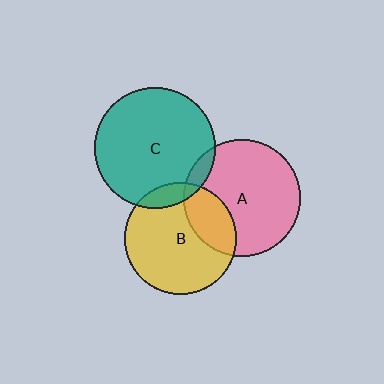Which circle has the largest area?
Circle C (teal).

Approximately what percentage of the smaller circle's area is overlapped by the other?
Approximately 5%.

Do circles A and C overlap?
Yes.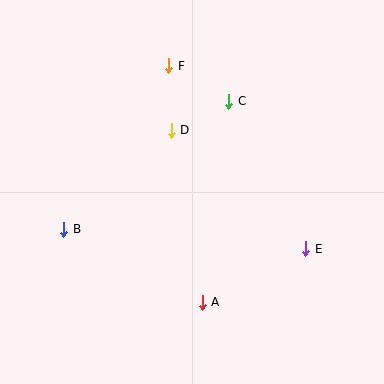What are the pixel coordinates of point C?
Point C is at (229, 101).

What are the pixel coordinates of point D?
Point D is at (171, 130).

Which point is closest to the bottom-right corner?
Point E is closest to the bottom-right corner.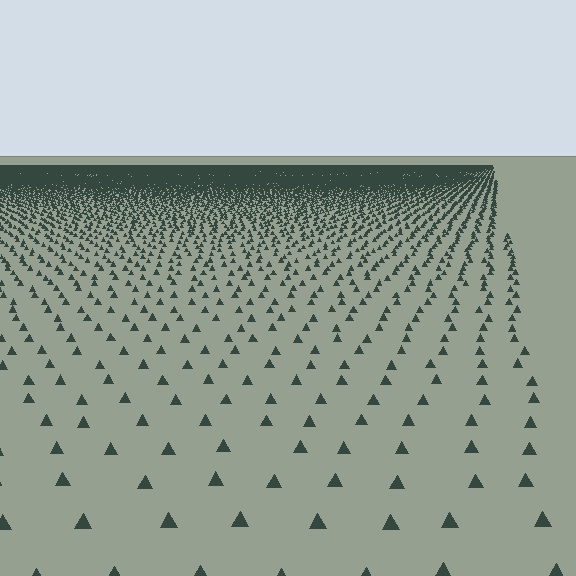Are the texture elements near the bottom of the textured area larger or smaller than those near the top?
Larger. Near the bottom, elements are closer to the viewer and appear at a bigger on-screen size.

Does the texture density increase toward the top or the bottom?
Density increases toward the top.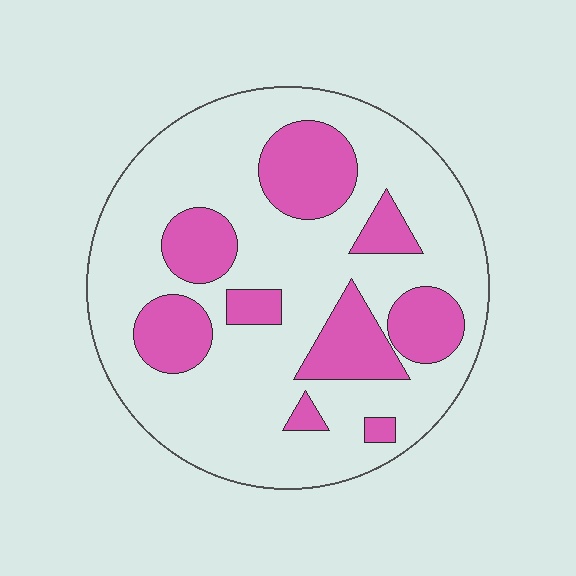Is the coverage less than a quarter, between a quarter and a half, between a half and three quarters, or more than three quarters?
Between a quarter and a half.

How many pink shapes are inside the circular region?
9.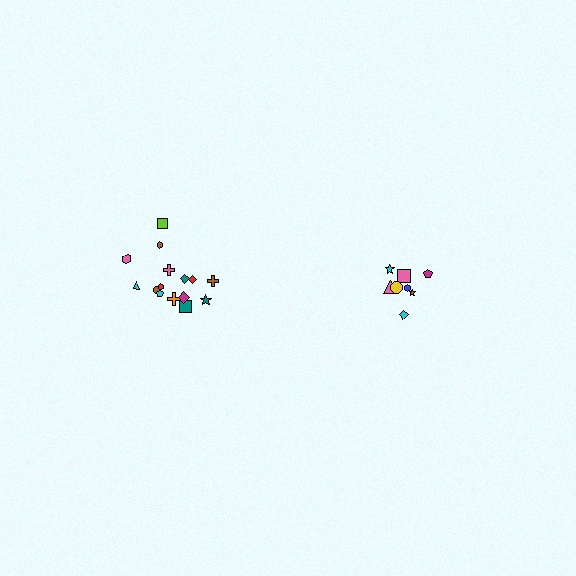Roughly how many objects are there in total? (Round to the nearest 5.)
Roughly 25 objects in total.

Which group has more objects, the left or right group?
The left group.